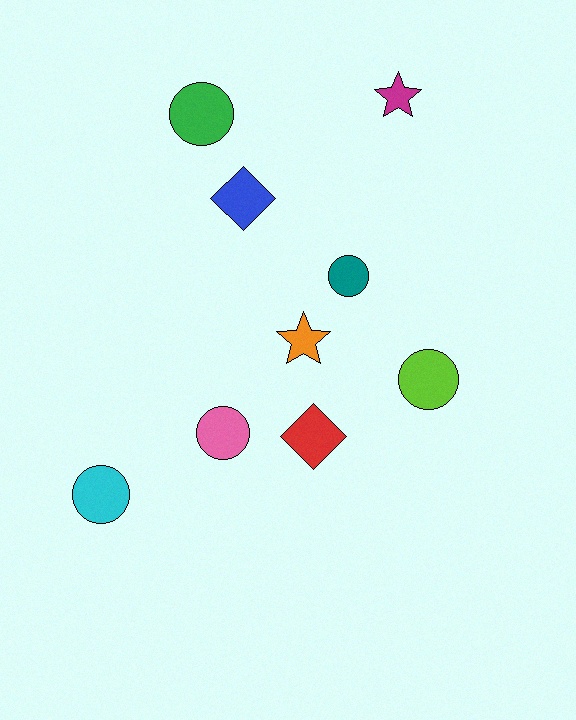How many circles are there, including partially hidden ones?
There are 5 circles.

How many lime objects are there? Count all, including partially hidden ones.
There is 1 lime object.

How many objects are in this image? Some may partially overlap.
There are 9 objects.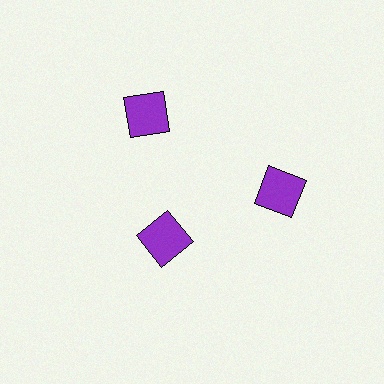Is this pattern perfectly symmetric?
No. The 3 purple squares are arranged in a ring, but one element near the 7 o'clock position is pulled inward toward the center, breaking the 3-fold rotational symmetry.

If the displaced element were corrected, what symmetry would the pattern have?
It would have 3-fold rotational symmetry — the pattern would map onto itself every 120 degrees.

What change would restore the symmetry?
The symmetry would be restored by moving it outward, back onto the ring so that all 3 squares sit at equal angles and equal distance from the center.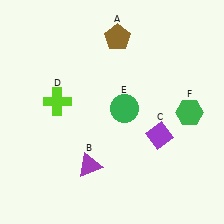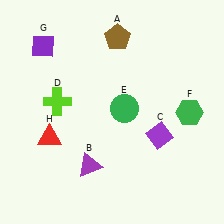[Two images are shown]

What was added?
A purple diamond (G), a red triangle (H) were added in Image 2.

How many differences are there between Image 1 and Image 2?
There are 2 differences between the two images.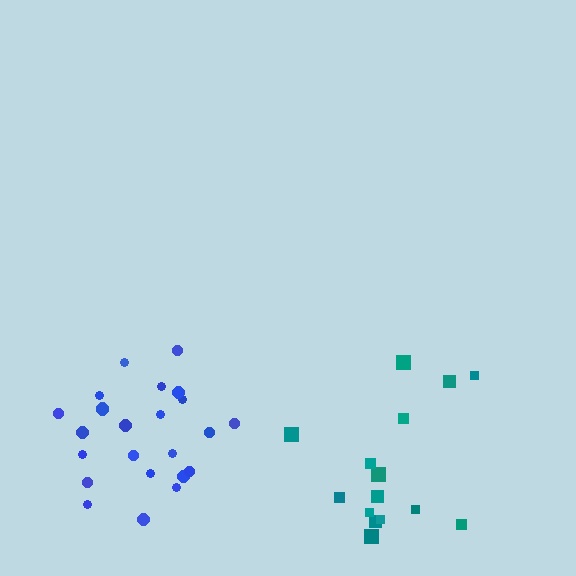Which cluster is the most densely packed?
Blue.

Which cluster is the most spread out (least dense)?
Teal.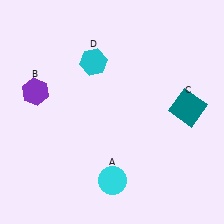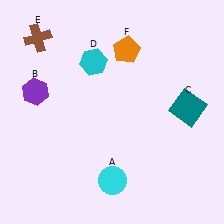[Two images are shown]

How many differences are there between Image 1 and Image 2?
There are 2 differences between the two images.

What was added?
A brown cross (E), an orange pentagon (F) were added in Image 2.